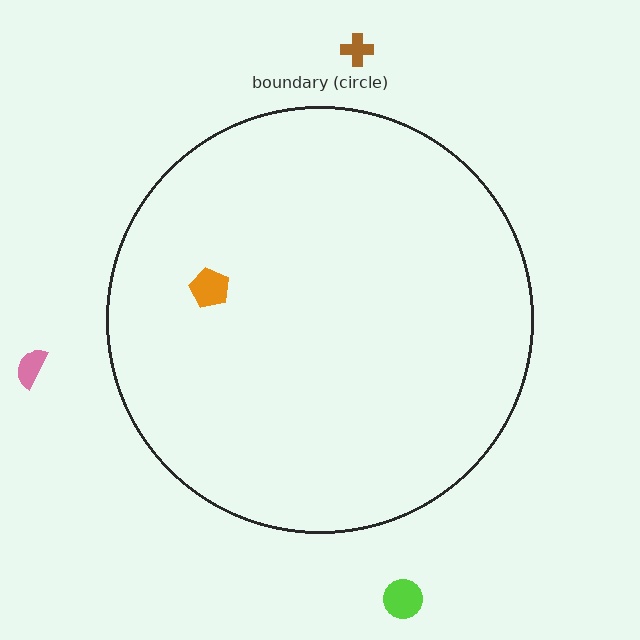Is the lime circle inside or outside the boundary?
Outside.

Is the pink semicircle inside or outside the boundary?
Outside.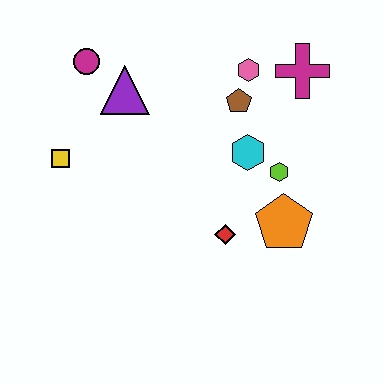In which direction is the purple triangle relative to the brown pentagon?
The purple triangle is to the left of the brown pentagon.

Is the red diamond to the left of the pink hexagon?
Yes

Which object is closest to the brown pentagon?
The pink hexagon is closest to the brown pentagon.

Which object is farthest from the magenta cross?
The yellow square is farthest from the magenta cross.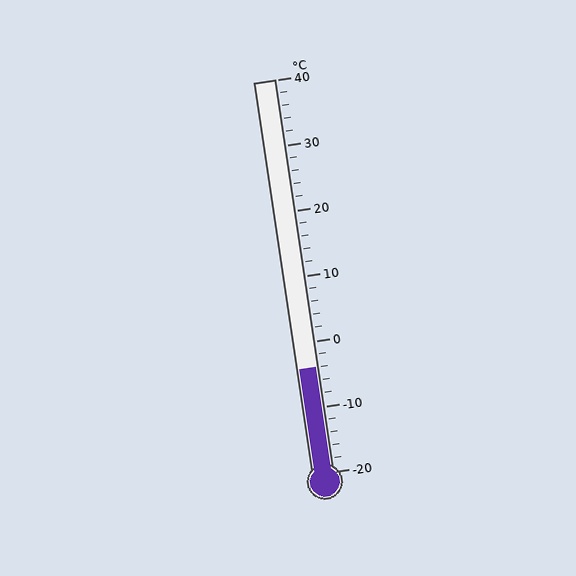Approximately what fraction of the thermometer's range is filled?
The thermometer is filled to approximately 25% of its range.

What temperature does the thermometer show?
The thermometer shows approximately -4°C.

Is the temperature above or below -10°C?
The temperature is above -10°C.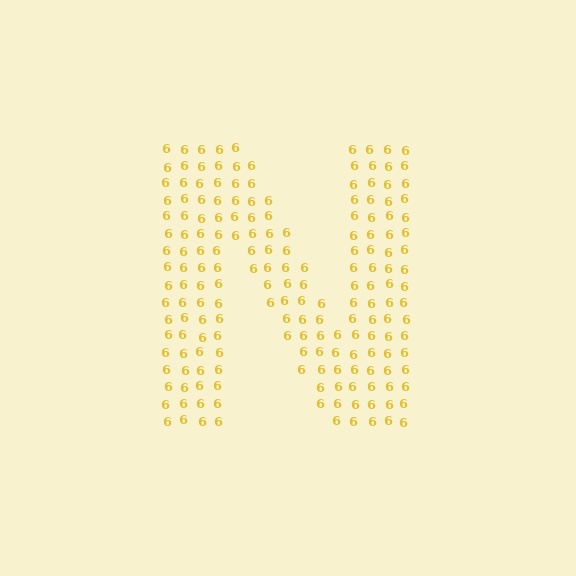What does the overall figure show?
The overall figure shows the letter N.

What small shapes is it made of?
It is made of small digit 6's.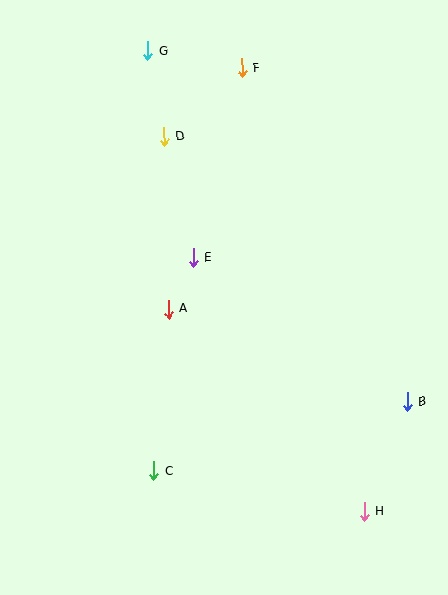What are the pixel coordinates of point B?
Point B is at (407, 402).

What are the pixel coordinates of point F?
Point F is at (242, 68).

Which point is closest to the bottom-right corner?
Point H is closest to the bottom-right corner.